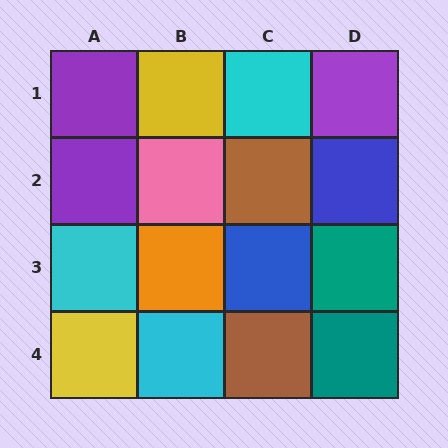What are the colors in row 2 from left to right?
Purple, pink, brown, blue.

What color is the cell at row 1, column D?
Purple.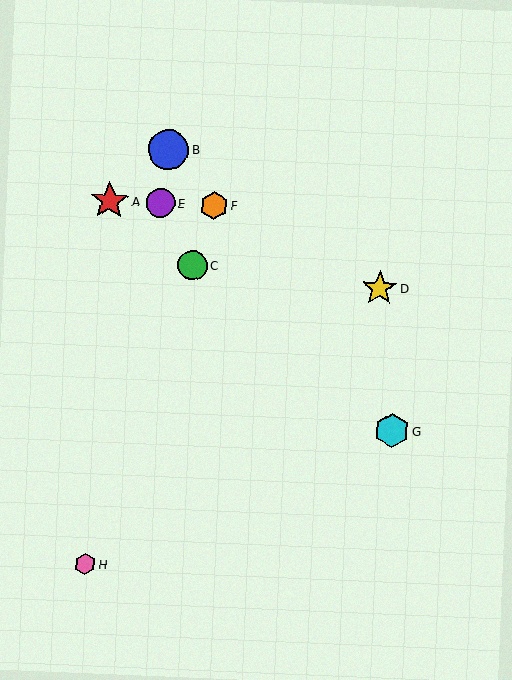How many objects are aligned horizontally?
3 objects (A, E, F) are aligned horizontally.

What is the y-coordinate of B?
Object B is at y≈149.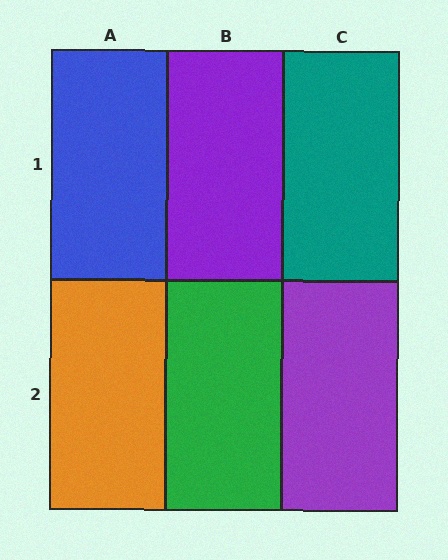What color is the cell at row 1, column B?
Purple.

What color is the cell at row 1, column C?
Teal.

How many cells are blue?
1 cell is blue.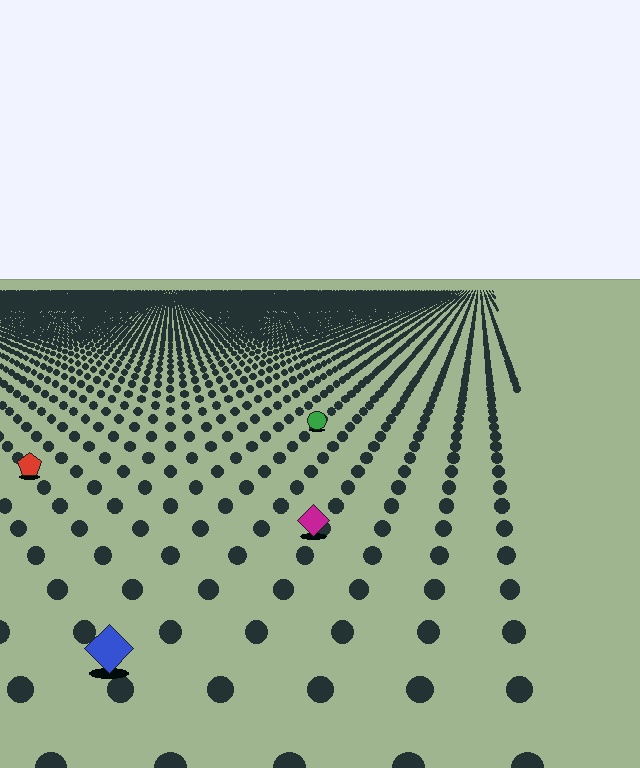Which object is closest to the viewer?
The blue diamond is closest. The texture marks near it are larger and more spread out.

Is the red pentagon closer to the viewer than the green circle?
Yes. The red pentagon is closer — you can tell from the texture gradient: the ground texture is coarser near it.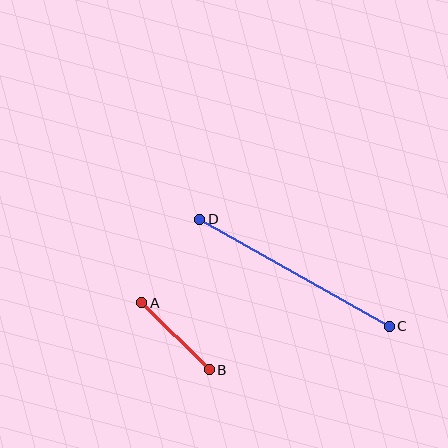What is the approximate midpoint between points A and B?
The midpoint is at approximately (175, 336) pixels.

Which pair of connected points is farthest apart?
Points C and D are farthest apart.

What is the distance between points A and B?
The distance is approximately 95 pixels.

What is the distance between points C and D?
The distance is approximately 218 pixels.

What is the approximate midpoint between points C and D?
The midpoint is at approximately (294, 273) pixels.